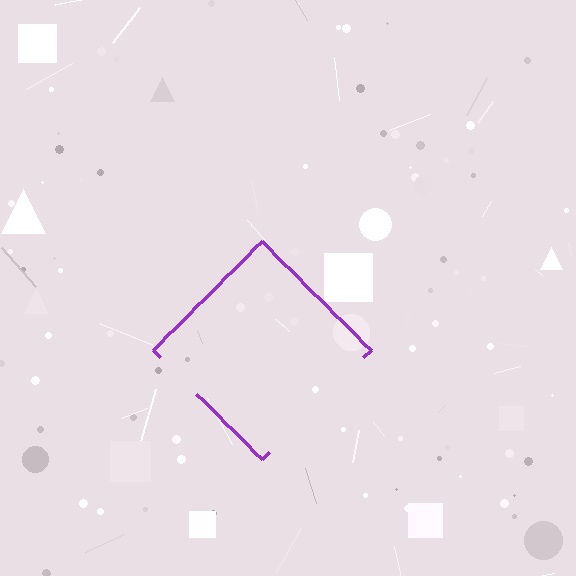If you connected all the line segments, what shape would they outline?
They would outline a diamond.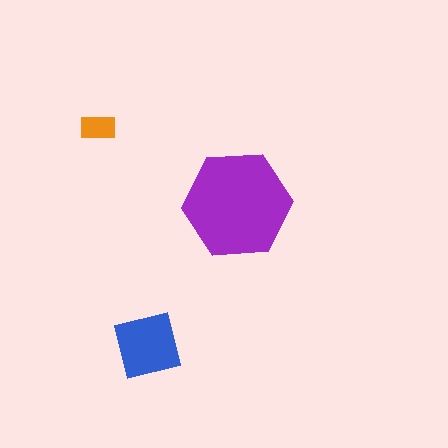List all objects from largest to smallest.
The purple hexagon, the blue square, the orange rectangle.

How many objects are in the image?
There are 3 objects in the image.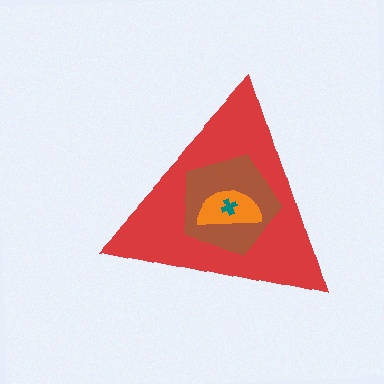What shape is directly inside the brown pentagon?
The orange semicircle.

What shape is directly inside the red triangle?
The brown pentagon.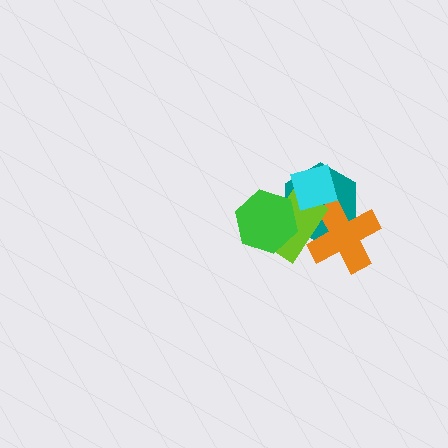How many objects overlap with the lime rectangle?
4 objects overlap with the lime rectangle.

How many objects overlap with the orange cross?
3 objects overlap with the orange cross.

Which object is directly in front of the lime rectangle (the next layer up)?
The cyan diamond is directly in front of the lime rectangle.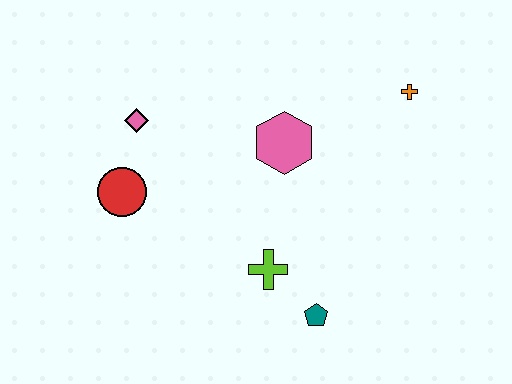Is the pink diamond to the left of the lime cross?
Yes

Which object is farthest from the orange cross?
The red circle is farthest from the orange cross.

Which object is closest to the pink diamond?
The red circle is closest to the pink diamond.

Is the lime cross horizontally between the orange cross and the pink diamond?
Yes